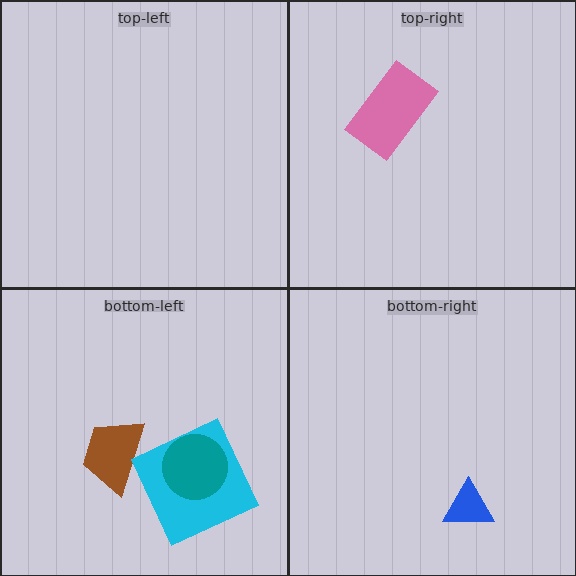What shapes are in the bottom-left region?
The brown trapezoid, the cyan square, the teal circle.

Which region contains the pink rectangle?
The top-right region.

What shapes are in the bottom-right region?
The blue triangle.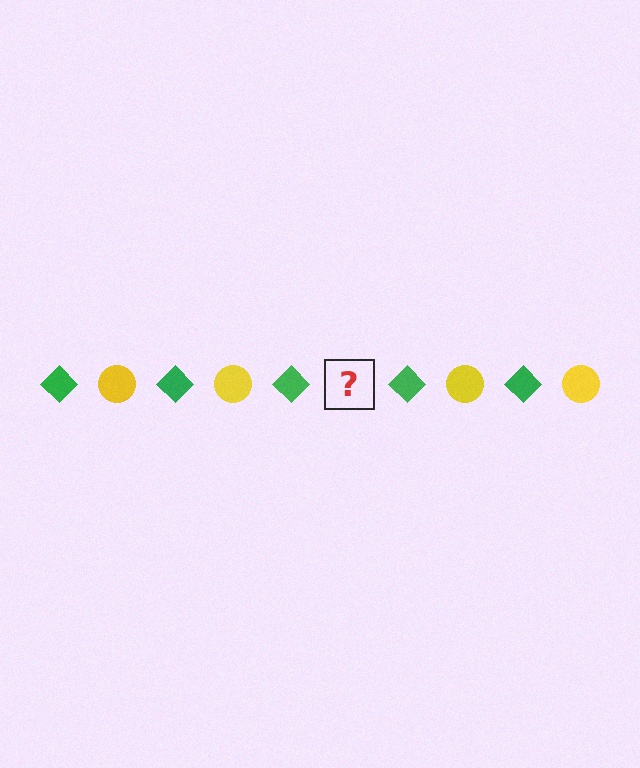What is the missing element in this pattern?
The missing element is a yellow circle.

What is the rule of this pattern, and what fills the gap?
The rule is that the pattern alternates between green diamond and yellow circle. The gap should be filled with a yellow circle.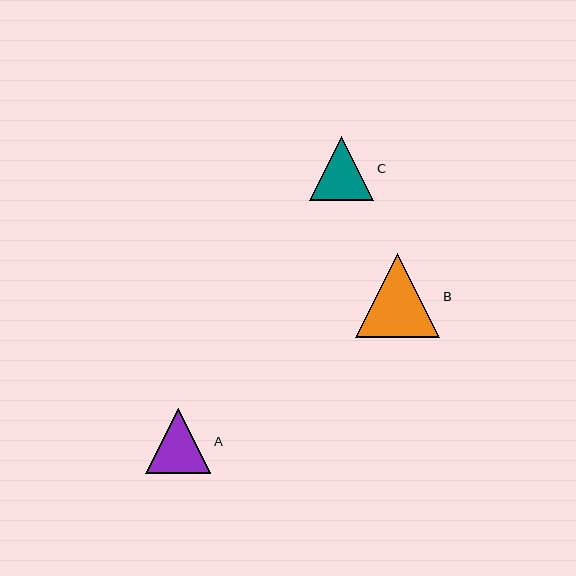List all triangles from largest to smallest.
From largest to smallest: B, A, C.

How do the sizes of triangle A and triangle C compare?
Triangle A and triangle C are approximately the same size.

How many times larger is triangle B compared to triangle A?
Triangle B is approximately 1.3 times the size of triangle A.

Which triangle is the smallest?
Triangle C is the smallest with a size of approximately 64 pixels.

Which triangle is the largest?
Triangle B is the largest with a size of approximately 84 pixels.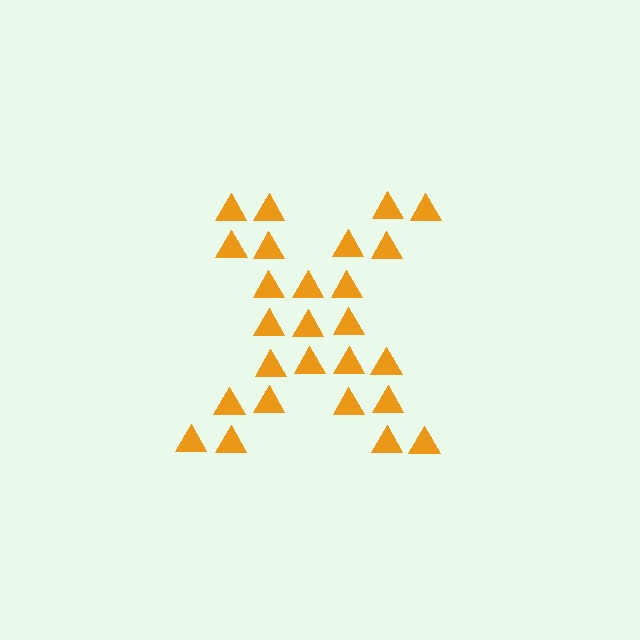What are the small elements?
The small elements are triangles.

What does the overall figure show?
The overall figure shows the letter X.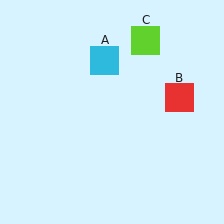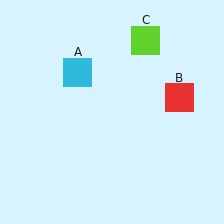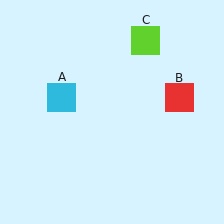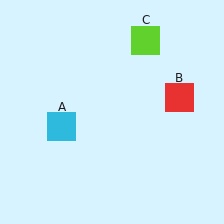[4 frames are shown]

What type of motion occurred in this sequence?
The cyan square (object A) rotated counterclockwise around the center of the scene.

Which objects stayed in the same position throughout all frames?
Red square (object B) and lime square (object C) remained stationary.